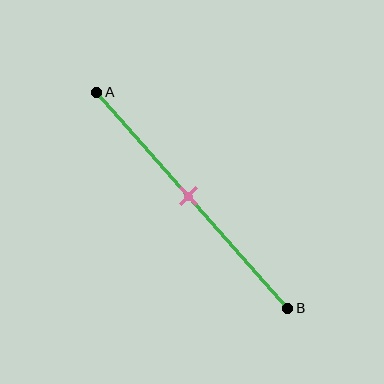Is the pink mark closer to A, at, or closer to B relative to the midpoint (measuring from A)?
The pink mark is approximately at the midpoint of segment AB.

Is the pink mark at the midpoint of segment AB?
Yes, the mark is approximately at the midpoint.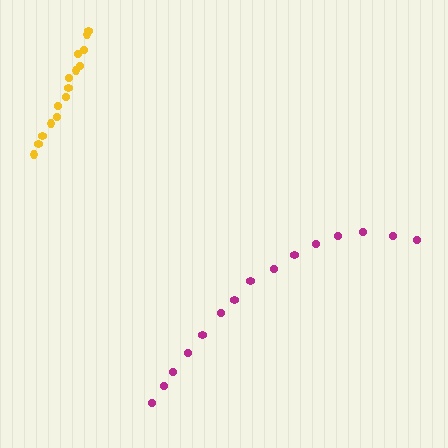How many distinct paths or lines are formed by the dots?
There are 2 distinct paths.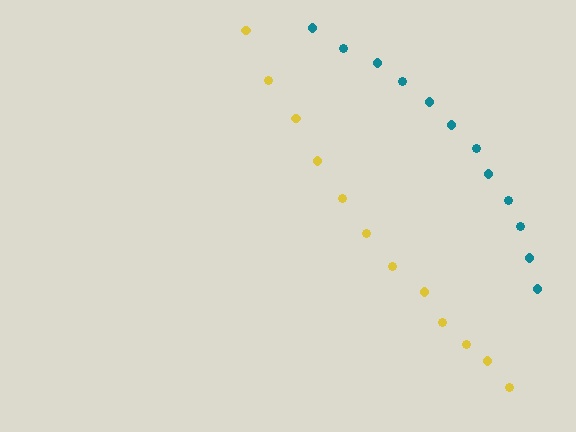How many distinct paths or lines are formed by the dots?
There are 2 distinct paths.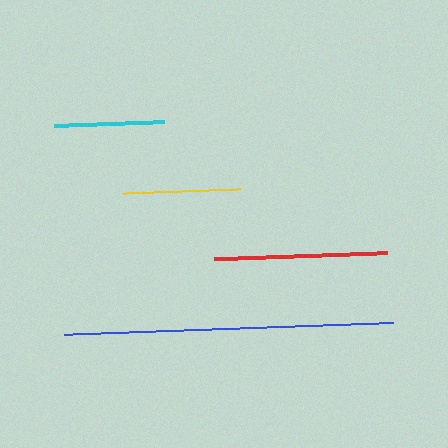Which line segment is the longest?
The blue line is the longest at approximately 329 pixels.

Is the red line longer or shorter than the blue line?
The blue line is longer than the red line.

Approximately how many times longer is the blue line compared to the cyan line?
The blue line is approximately 3.0 times the length of the cyan line.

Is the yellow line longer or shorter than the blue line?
The blue line is longer than the yellow line.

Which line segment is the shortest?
The cyan line is the shortest at approximately 110 pixels.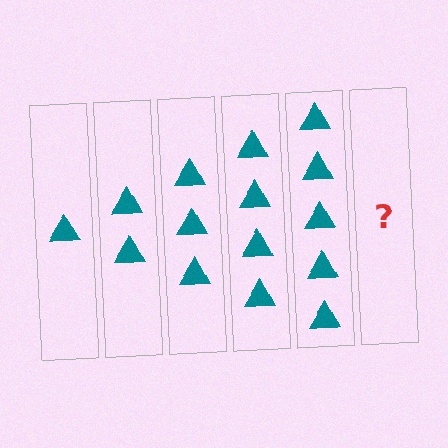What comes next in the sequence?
The next element should be 6 triangles.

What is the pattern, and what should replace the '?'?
The pattern is that each step adds one more triangle. The '?' should be 6 triangles.